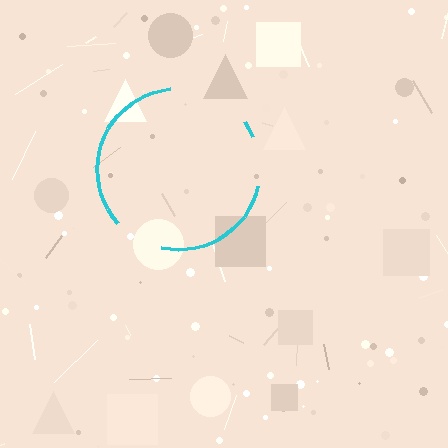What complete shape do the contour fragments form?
The contour fragments form a circle.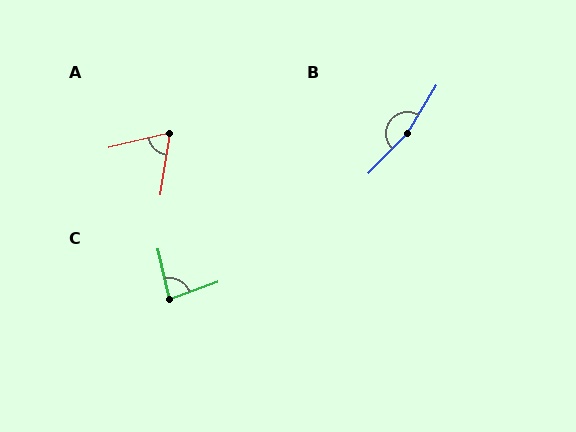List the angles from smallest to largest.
A (68°), C (82°), B (167°).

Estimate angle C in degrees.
Approximately 82 degrees.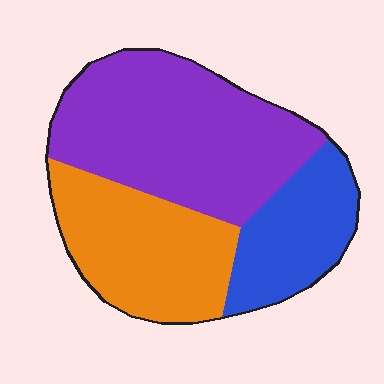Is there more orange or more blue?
Orange.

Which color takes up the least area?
Blue, at roughly 20%.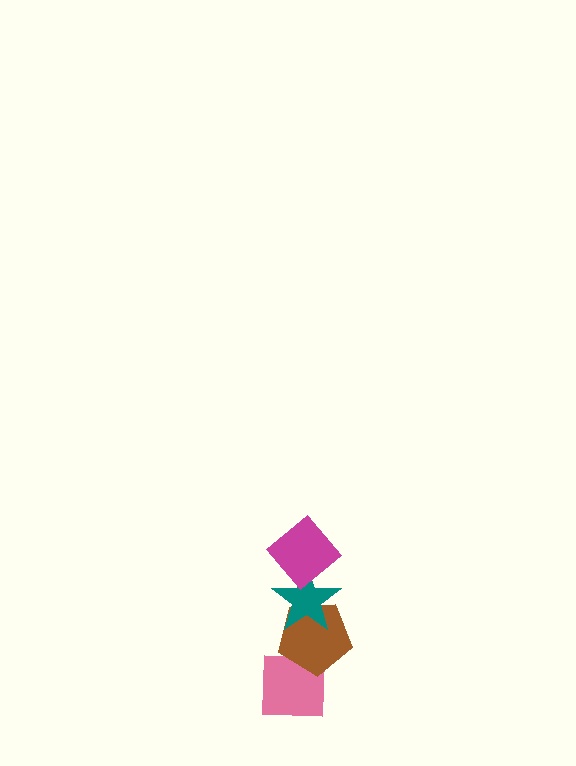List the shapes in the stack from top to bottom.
From top to bottom: the magenta diamond, the teal star, the brown pentagon, the pink square.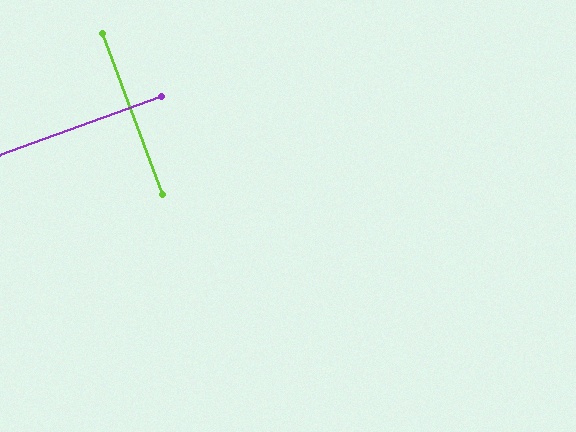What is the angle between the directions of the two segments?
Approximately 89 degrees.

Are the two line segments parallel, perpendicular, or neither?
Perpendicular — they meet at approximately 89°.